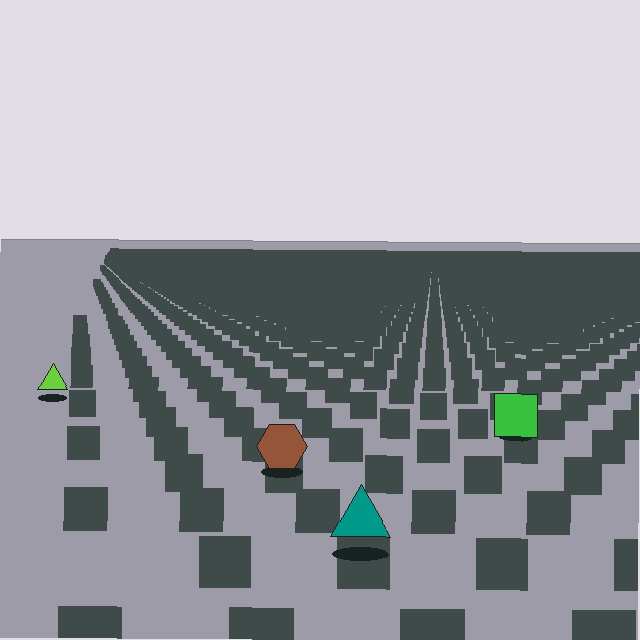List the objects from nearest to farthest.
From nearest to farthest: the teal triangle, the brown hexagon, the green square, the lime triangle.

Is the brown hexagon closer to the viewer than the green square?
Yes. The brown hexagon is closer — you can tell from the texture gradient: the ground texture is coarser near it.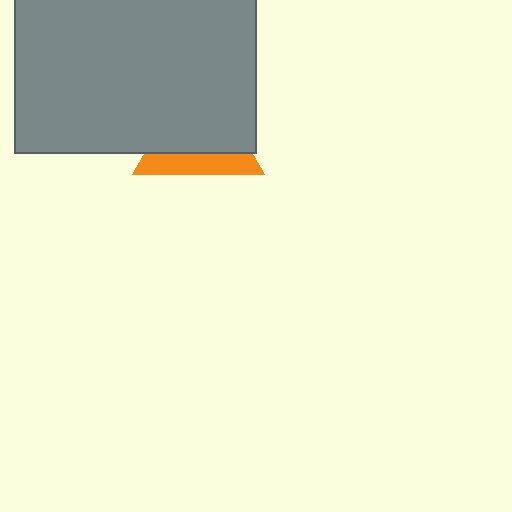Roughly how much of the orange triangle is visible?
A small part of it is visible (roughly 34%).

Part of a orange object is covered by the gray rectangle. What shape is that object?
It is a triangle.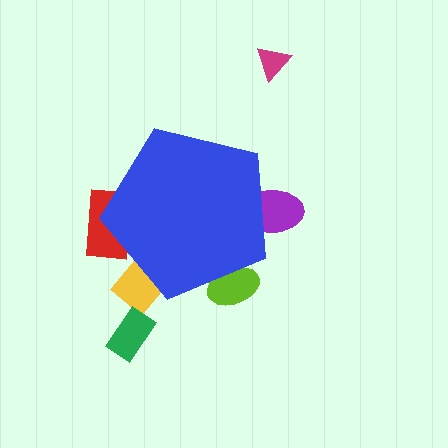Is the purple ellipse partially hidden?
Yes, the purple ellipse is partially hidden behind the blue pentagon.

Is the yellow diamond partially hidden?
Yes, the yellow diamond is partially hidden behind the blue pentagon.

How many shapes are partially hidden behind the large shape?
4 shapes are partially hidden.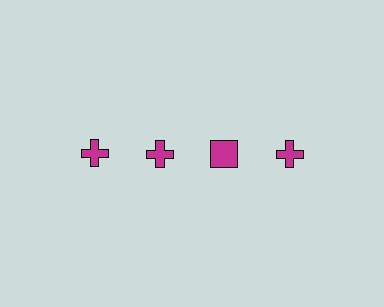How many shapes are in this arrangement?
There are 4 shapes arranged in a grid pattern.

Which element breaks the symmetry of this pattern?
The magenta square in the top row, center column breaks the symmetry. All other shapes are magenta crosses.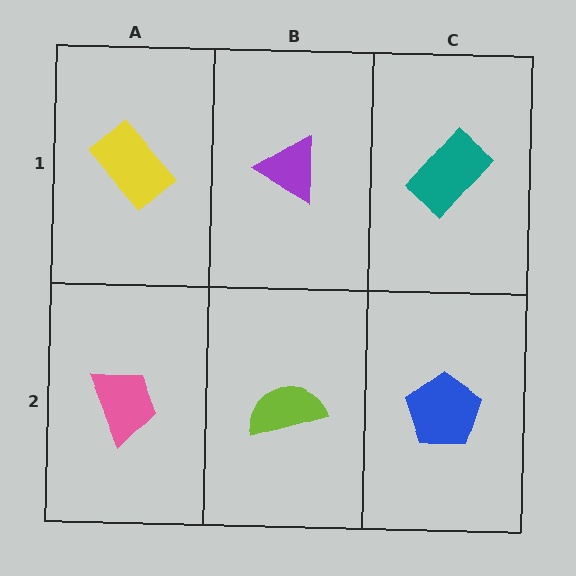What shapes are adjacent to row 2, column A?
A yellow rectangle (row 1, column A), a lime semicircle (row 2, column B).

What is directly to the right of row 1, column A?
A purple triangle.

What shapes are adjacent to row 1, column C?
A blue pentagon (row 2, column C), a purple triangle (row 1, column B).